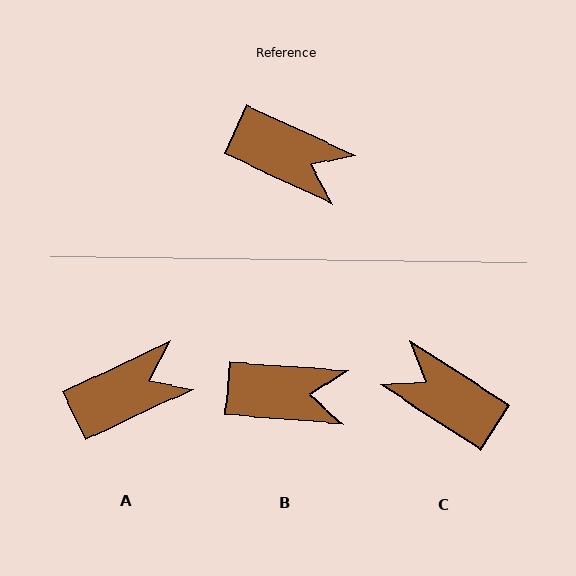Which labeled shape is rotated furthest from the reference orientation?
C, about 172 degrees away.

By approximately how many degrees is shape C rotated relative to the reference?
Approximately 172 degrees counter-clockwise.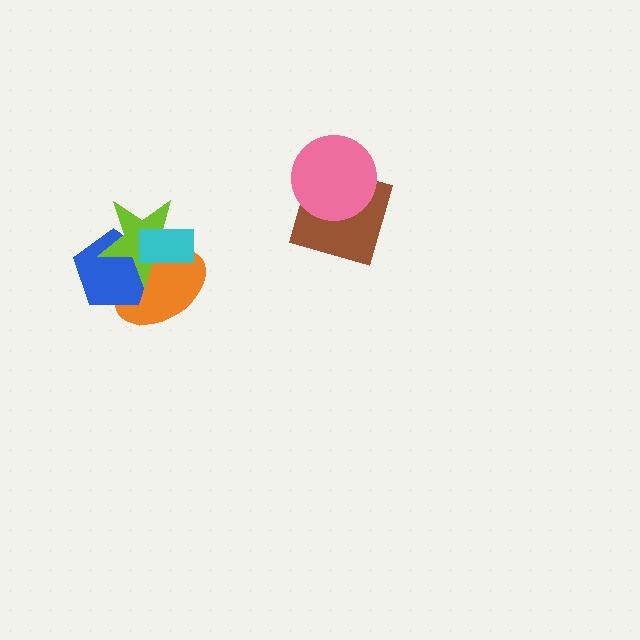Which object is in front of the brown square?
The pink circle is in front of the brown square.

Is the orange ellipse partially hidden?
Yes, it is partially covered by another shape.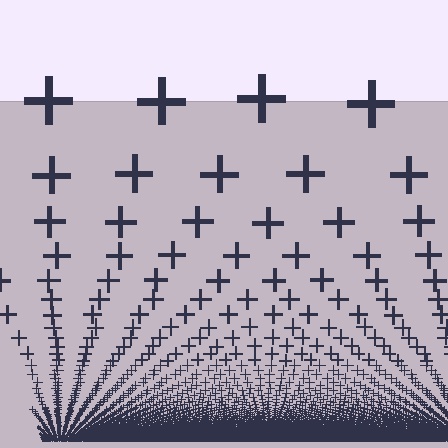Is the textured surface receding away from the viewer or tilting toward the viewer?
The surface appears to tilt toward the viewer. Texture elements get larger and sparser toward the top.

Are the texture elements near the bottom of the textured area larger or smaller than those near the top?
Smaller. The gradient is inverted — elements near the bottom are smaller and denser.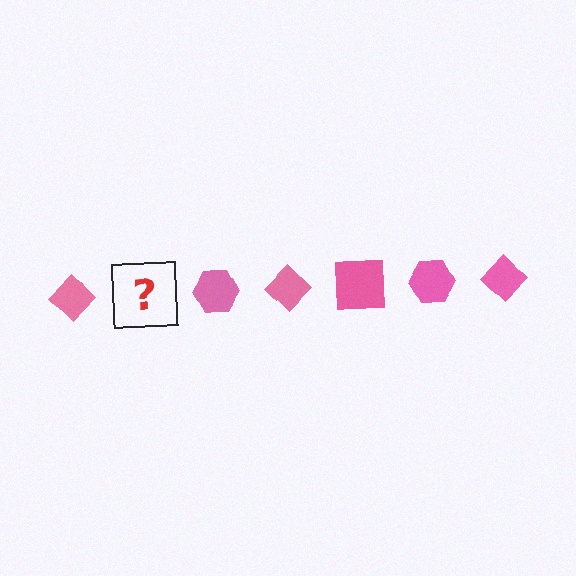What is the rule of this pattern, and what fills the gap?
The rule is that the pattern cycles through diamond, square, hexagon shapes in pink. The gap should be filled with a pink square.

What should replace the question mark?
The question mark should be replaced with a pink square.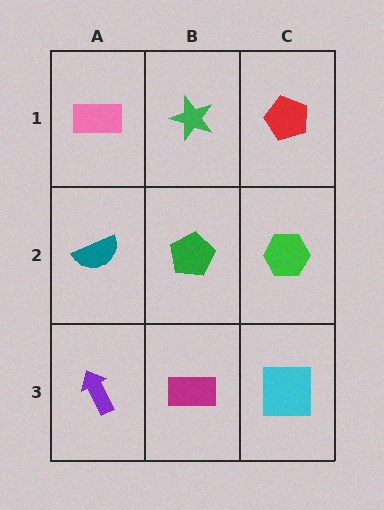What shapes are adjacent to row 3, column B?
A green pentagon (row 2, column B), a purple arrow (row 3, column A), a cyan square (row 3, column C).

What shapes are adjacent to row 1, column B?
A green pentagon (row 2, column B), a pink rectangle (row 1, column A), a red pentagon (row 1, column C).